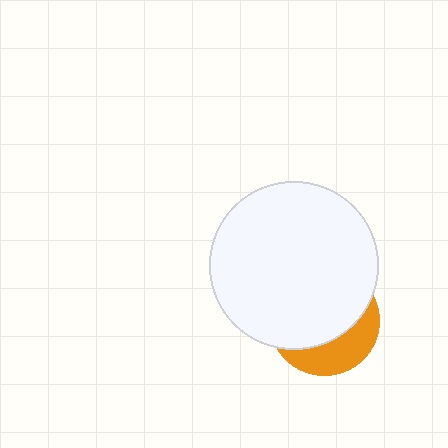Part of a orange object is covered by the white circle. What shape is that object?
It is a circle.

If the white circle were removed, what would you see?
You would see the complete orange circle.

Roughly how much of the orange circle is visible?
A small part of it is visible (roughly 33%).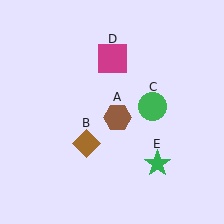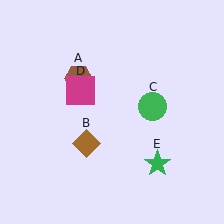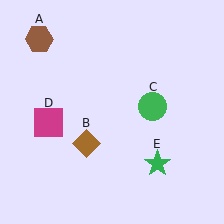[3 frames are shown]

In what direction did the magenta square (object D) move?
The magenta square (object D) moved down and to the left.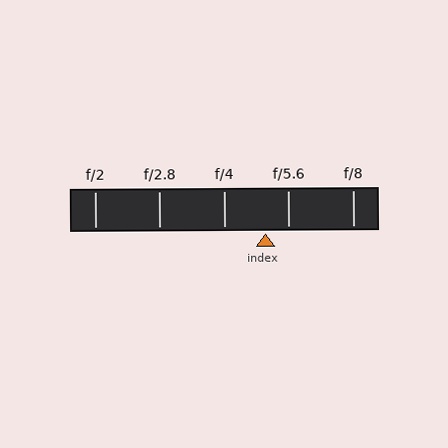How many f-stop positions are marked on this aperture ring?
There are 5 f-stop positions marked.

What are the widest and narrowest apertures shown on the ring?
The widest aperture shown is f/2 and the narrowest is f/8.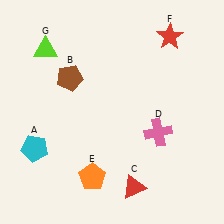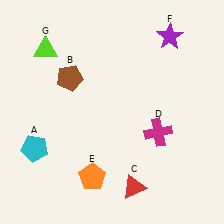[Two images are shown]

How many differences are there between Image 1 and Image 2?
There are 2 differences between the two images.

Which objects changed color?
D changed from pink to magenta. F changed from red to purple.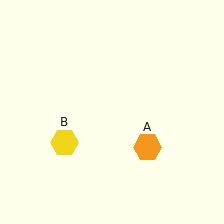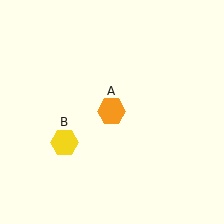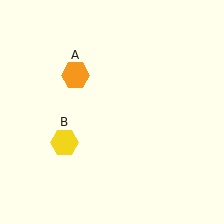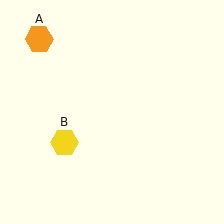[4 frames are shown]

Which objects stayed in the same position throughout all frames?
Yellow hexagon (object B) remained stationary.